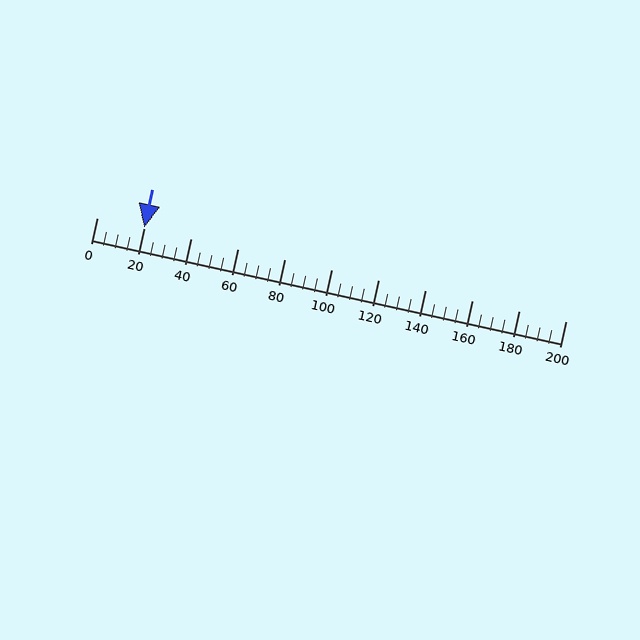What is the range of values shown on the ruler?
The ruler shows values from 0 to 200.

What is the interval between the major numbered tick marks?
The major tick marks are spaced 20 units apart.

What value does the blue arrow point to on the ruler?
The blue arrow points to approximately 20.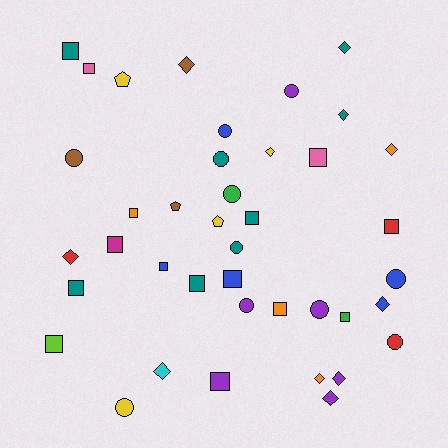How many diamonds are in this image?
There are 11 diamonds.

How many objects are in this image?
There are 40 objects.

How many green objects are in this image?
There are 2 green objects.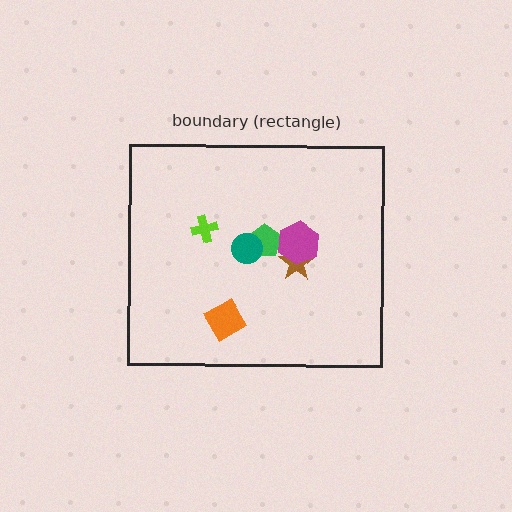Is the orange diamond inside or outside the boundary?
Inside.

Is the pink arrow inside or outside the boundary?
Inside.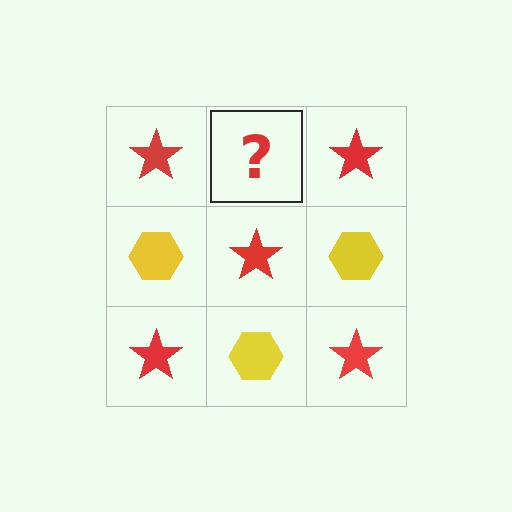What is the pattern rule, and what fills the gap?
The rule is that it alternates red star and yellow hexagon in a checkerboard pattern. The gap should be filled with a yellow hexagon.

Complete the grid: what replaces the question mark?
The question mark should be replaced with a yellow hexagon.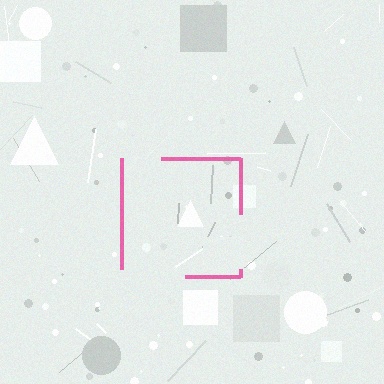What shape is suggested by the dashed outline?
The dashed outline suggests a square.